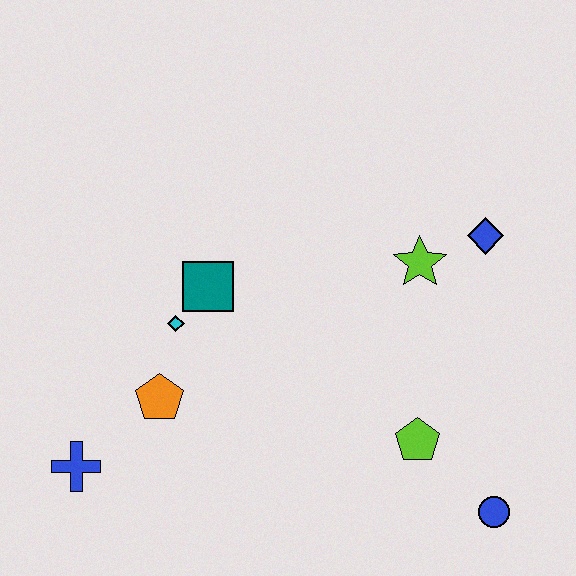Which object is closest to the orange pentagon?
The cyan diamond is closest to the orange pentagon.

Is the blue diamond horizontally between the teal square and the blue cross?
No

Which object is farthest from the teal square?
The blue circle is farthest from the teal square.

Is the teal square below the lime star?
Yes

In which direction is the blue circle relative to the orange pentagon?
The blue circle is to the right of the orange pentagon.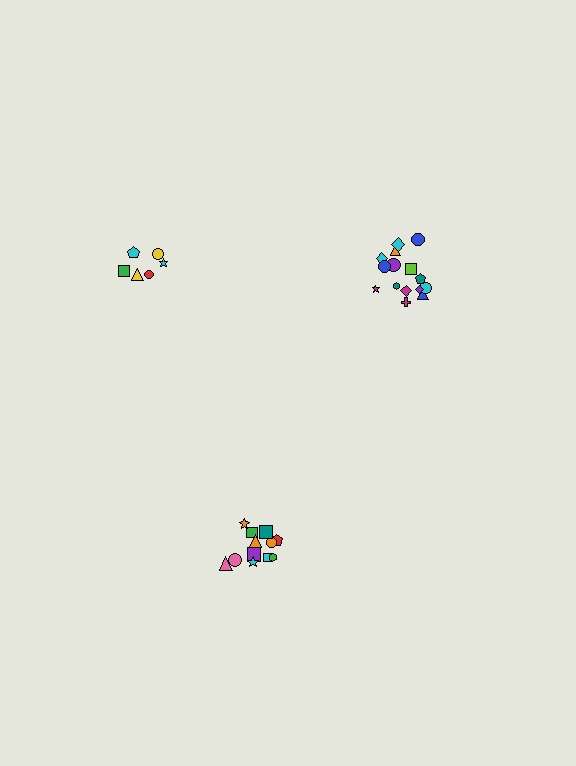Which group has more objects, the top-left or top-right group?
The top-right group.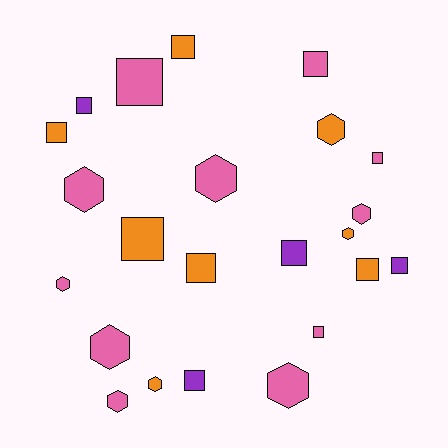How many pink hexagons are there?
There are 7 pink hexagons.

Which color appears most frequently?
Pink, with 11 objects.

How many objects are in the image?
There are 23 objects.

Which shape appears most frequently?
Square, with 13 objects.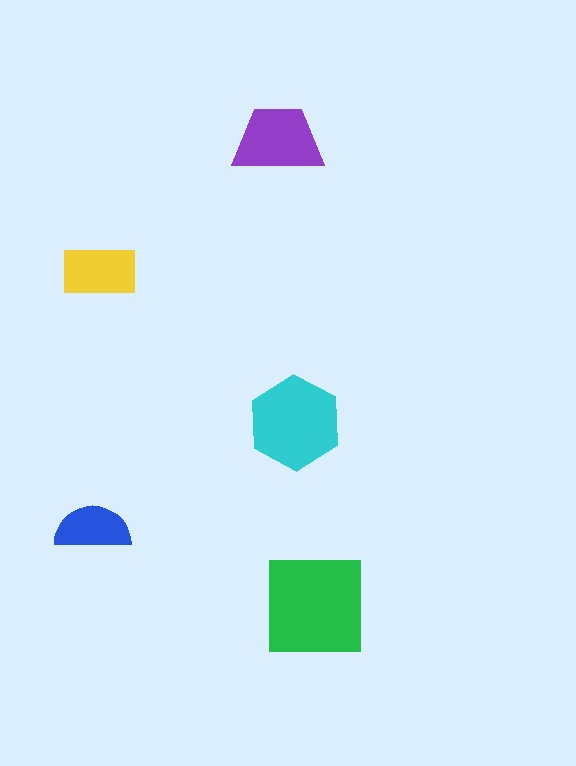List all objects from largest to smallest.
The green square, the cyan hexagon, the purple trapezoid, the yellow rectangle, the blue semicircle.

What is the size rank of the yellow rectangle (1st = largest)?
4th.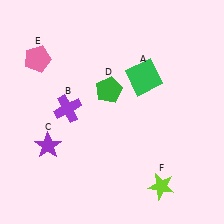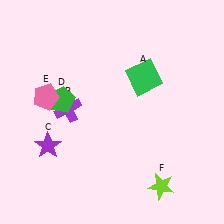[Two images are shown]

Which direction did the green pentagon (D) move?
The green pentagon (D) moved left.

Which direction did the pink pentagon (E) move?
The pink pentagon (E) moved down.